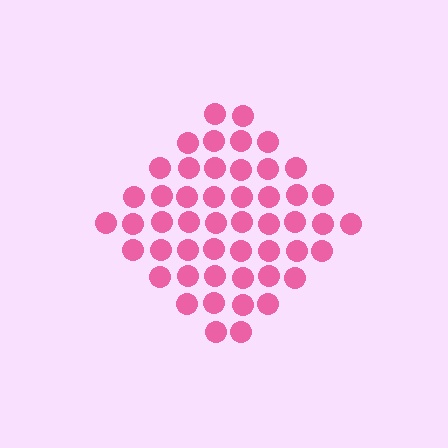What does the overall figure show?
The overall figure shows a diamond.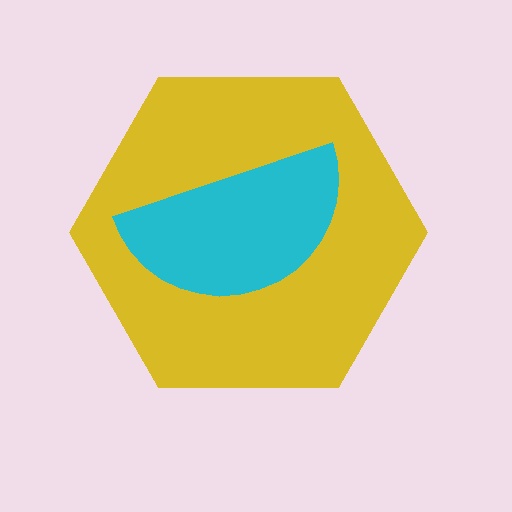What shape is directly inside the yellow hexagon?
The cyan semicircle.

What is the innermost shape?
The cyan semicircle.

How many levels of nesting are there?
2.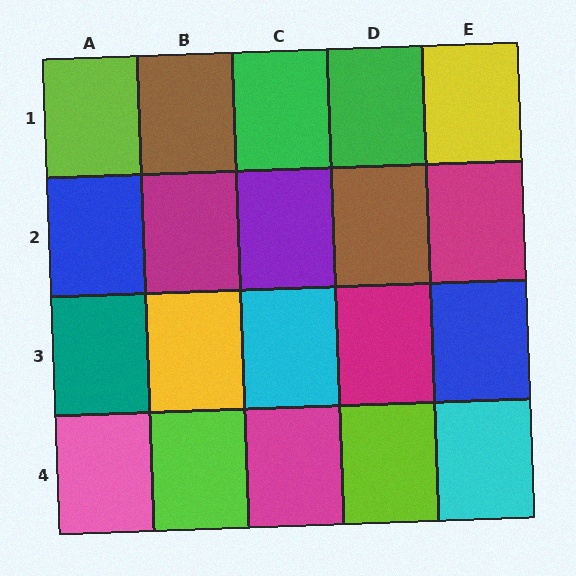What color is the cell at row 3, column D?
Magenta.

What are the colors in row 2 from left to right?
Blue, magenta, purple, brown, magenta.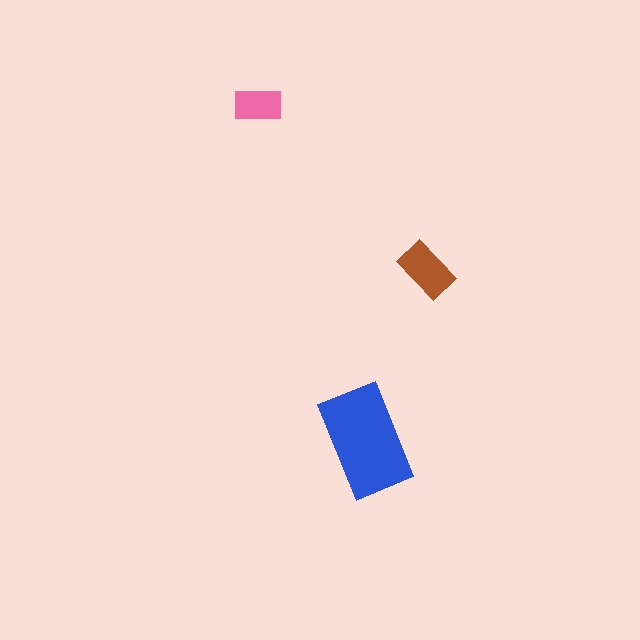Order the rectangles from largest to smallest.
the blue one, the brown one, the pink one.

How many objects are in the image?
There are 3 objects in the image.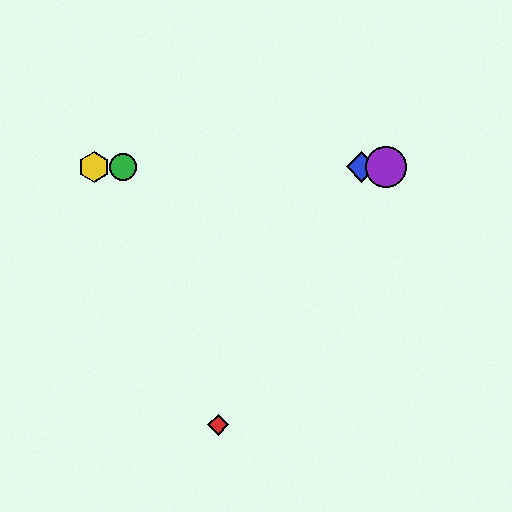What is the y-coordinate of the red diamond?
The red diamond is at y≈425.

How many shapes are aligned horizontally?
4 shapes (the blue diamond, the green circle, the yellow hexagon, the purple circle) are aligned horizontally.